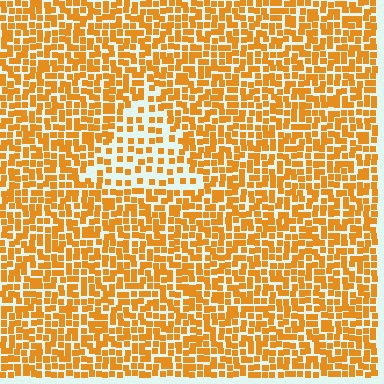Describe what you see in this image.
The image contains small orange elements arranged at two different densities. A triangle-shaped region is visible where the elements are less densely packed than the surrounding area.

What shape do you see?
I see a triangle.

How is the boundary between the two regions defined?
The boundary is defined by a change in element density (approximately 2.0x ratio). All elements are the same color, size, and shape.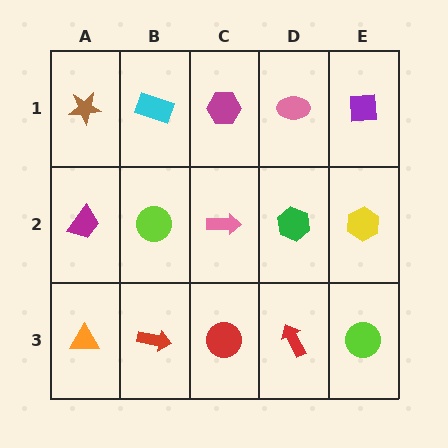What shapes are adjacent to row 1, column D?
A green hexagon (row 2, column D), a magenta hexagon (row 1, column C), a purple square (row 1, column E).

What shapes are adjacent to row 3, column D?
A green hexagon (row 2, column D), a red circle (row 3, column C), a lime circle (row 3, column E).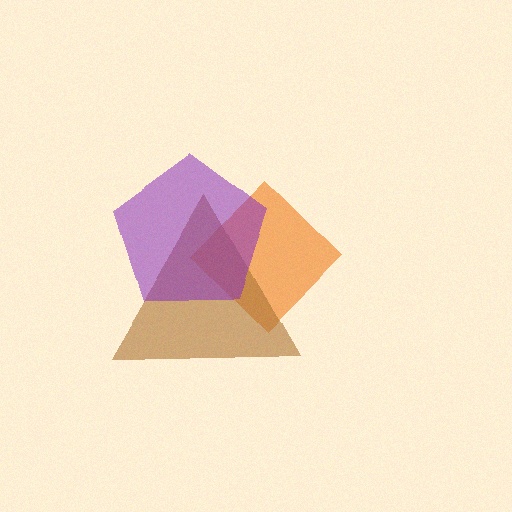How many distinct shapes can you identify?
There are 3 distinct shapes: an orange diamond, a brown triangle, a purple pentagon.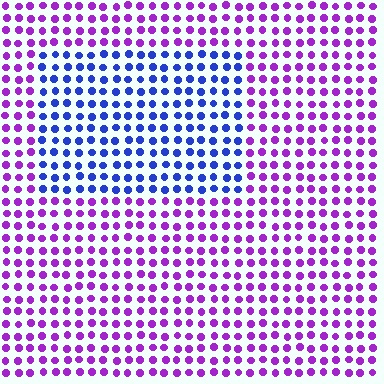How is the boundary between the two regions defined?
The boundary is defined purely by a slight shift in hue (about 55 degrees). Spacing, size, and orientation are identical on both sides.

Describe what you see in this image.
The image is filled with small purple elements in a uniform arrangement. A rectangle-shaped region is visible where the elements are tinted to a slightly different hue, forming a subtle color boundary.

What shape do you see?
I see a rectangle.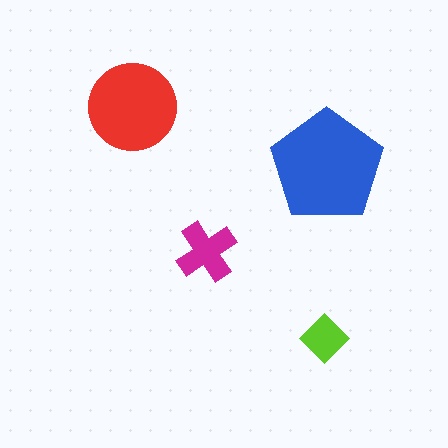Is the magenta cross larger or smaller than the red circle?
Smaller.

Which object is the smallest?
The lime diamond.